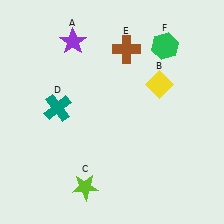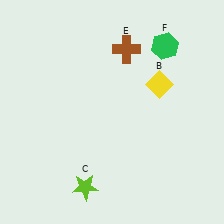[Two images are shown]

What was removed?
The teal cross (D), the purple star (A) were removed in Image 2.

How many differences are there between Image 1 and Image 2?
There are 2 differences between the two images.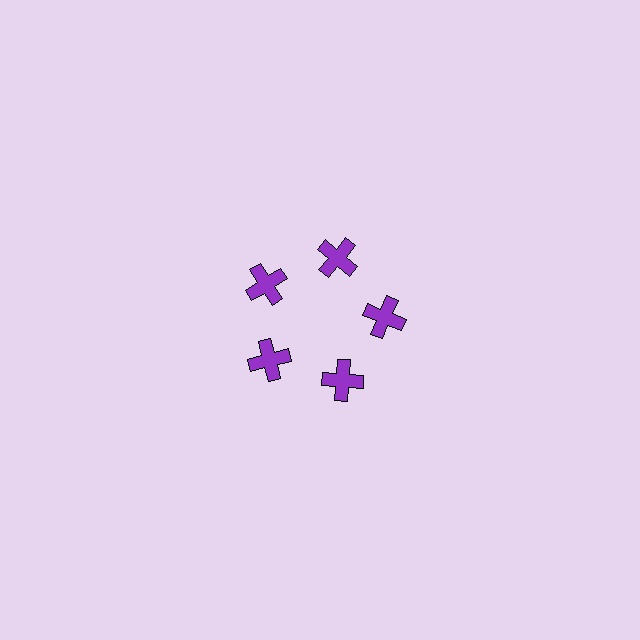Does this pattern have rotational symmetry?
Yes, this pattern has 5-fold rotational symmetry. It looks the same after rotating 72 degrees around the center.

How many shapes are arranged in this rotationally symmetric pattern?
There are 5 shapes, arranged in 5 groups of 1.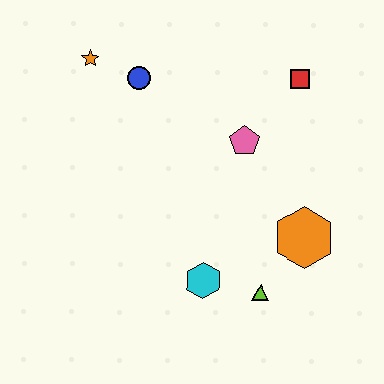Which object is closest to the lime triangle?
The cyan hexagon is closest to the lime triangle.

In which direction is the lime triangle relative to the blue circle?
The lime triangle is below the blue circle.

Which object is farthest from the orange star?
The lime triangle is farthest from the orange star.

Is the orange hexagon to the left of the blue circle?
No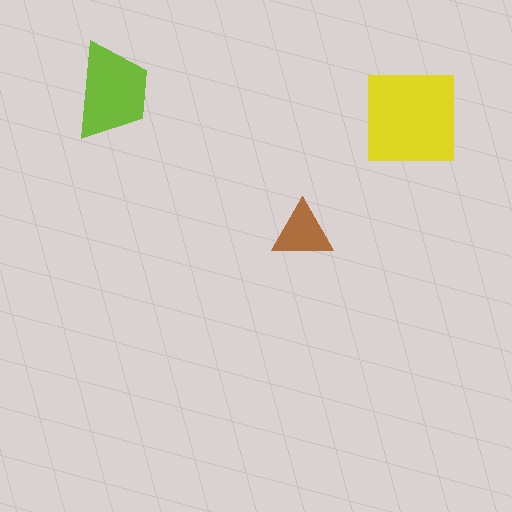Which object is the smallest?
The brown triangle.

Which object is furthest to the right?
The yellow square is rightmost.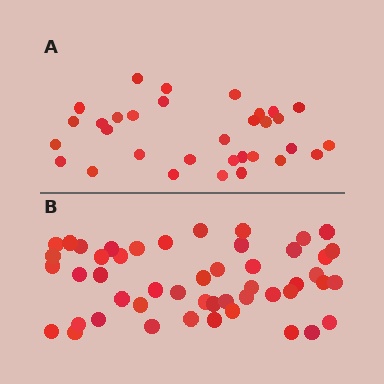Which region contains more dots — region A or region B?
Region B (the bottom region) has more dots.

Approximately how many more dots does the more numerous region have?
Region B has approximately 15 more dots than region A.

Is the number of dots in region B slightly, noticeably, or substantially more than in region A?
Region B has substantially more. The ratio is roughly 1.5 to 1.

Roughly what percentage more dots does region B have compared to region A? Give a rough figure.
About 55% more.